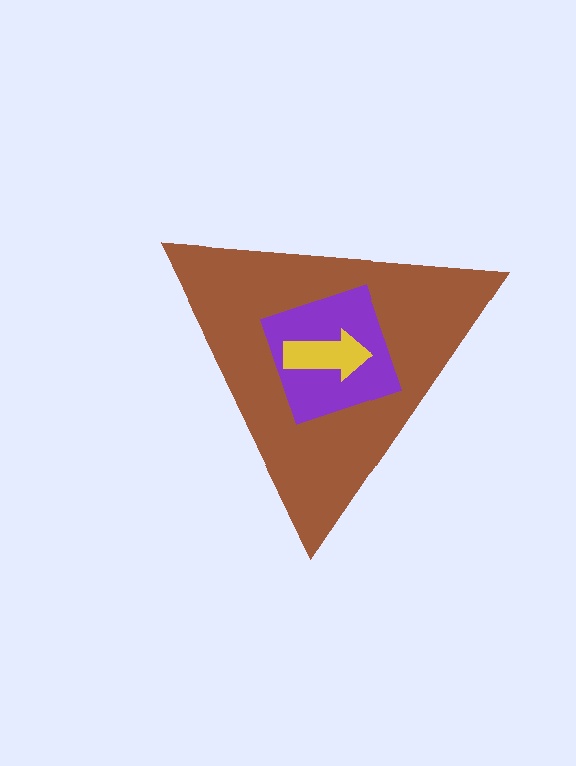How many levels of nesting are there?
3.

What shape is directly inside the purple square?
The yellow arrow.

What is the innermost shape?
The yellow arrow.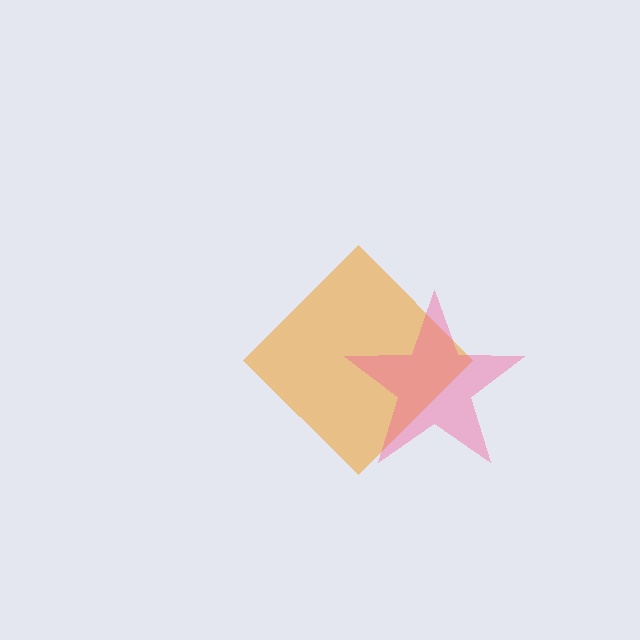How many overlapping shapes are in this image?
There are 2 overlapping shapes in the image.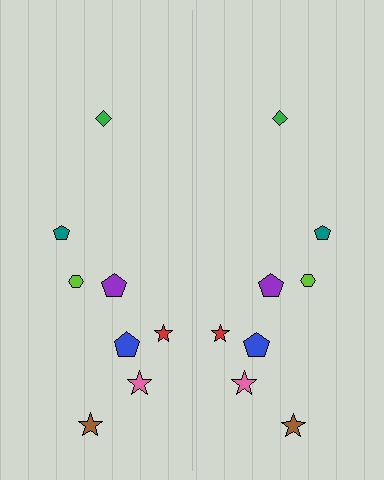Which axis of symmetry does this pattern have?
The pattern has a vertical axis of symmetry running through the center of the image.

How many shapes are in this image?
There are 16 shapes in this image.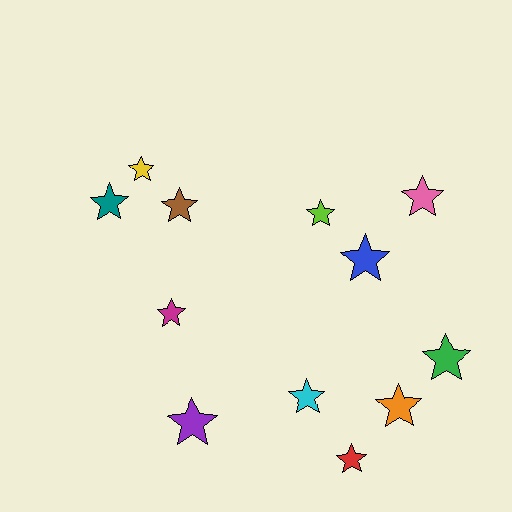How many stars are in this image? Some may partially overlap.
There are 12 stars.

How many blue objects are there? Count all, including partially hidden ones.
There is 1 blue object.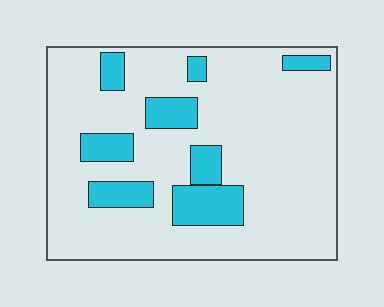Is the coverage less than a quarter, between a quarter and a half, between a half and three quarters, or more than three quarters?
Less than a quarter.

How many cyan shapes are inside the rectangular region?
8.